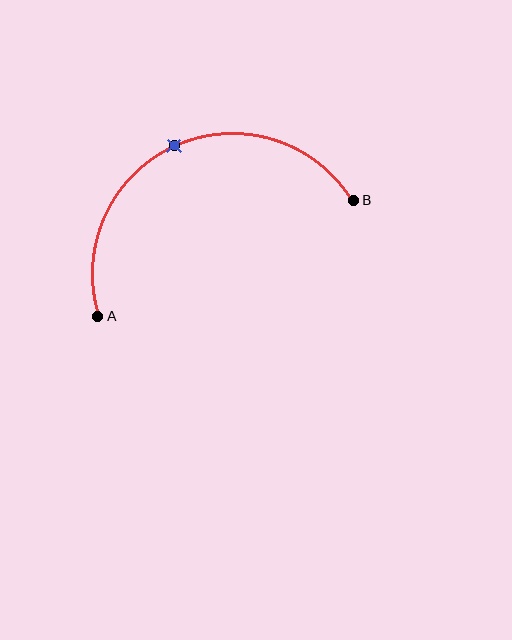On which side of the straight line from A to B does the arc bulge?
The arc bulges above the straight line connecting A and B.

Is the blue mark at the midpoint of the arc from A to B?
Yes. The blue mark lies on the arc at equal arc-length from both A and B — it is the arc midpoint.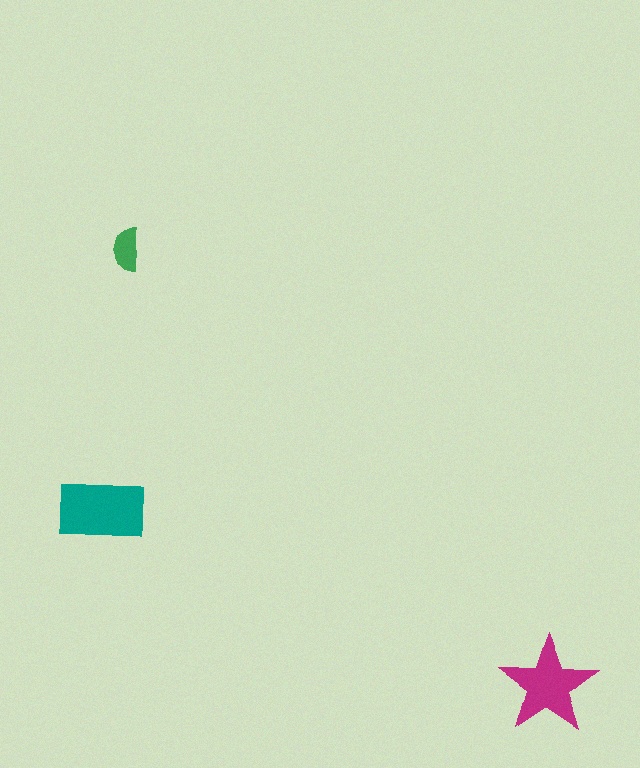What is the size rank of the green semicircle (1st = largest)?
3rd.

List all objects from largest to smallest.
The teal rectangle, the magenta star, the green semicircle.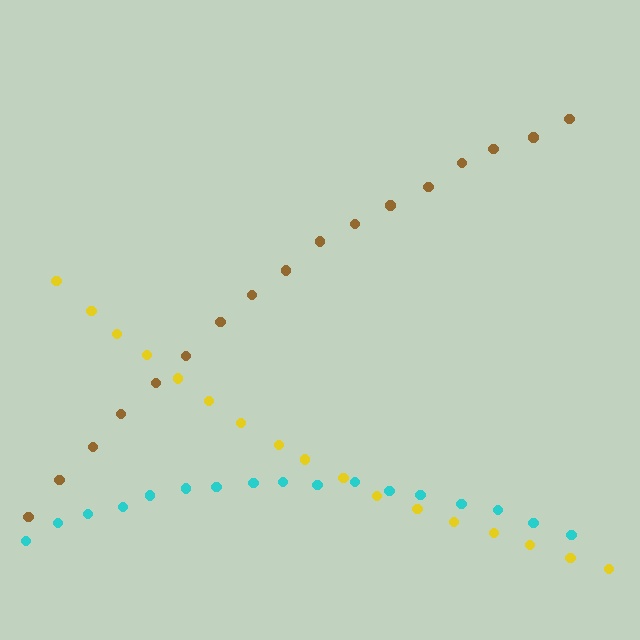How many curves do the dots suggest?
There are 3 distinct paths.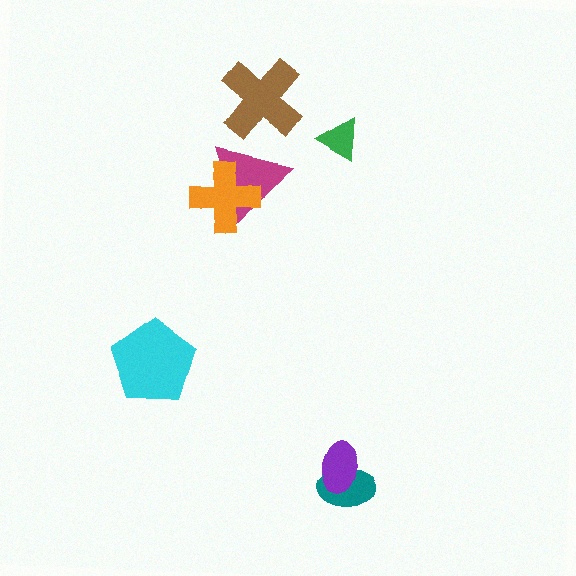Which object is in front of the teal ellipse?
The purple ellipse is in front of the teal ellipse.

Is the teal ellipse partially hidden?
Yes, it is partially covered by another shape.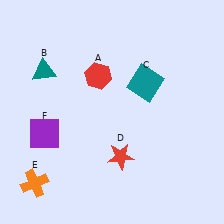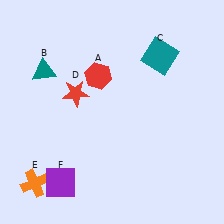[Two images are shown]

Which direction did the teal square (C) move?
The teal square (C) moved up.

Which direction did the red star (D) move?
The red star (D) moved up.